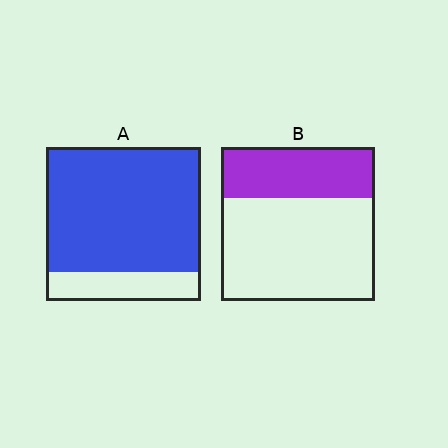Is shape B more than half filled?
No.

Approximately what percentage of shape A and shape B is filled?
A is approximately 80% and B is approximately 35%.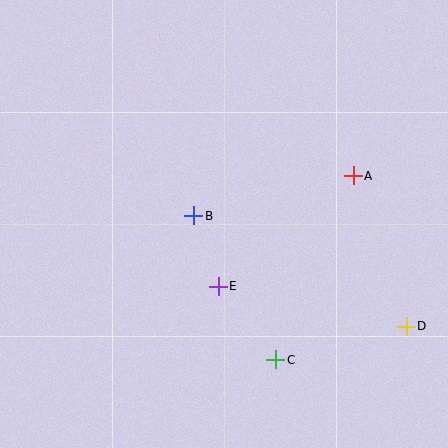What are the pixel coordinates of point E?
Point E is at (218, 286).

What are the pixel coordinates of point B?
Point B is at (194, 216).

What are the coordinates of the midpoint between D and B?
The midpoint between D and B is at (300, 271).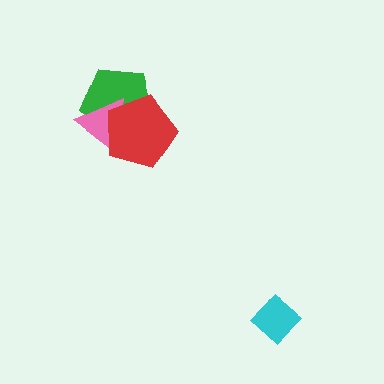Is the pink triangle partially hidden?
Yes, it is partially covered by another shape.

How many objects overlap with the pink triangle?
2 objects overlap with the pink triangle.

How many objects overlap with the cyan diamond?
0 objects overlap with the cyan diamond.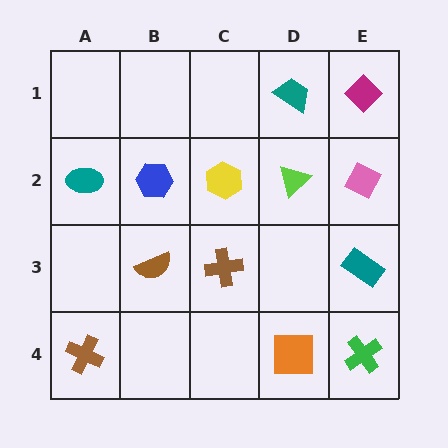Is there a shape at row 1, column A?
No, that cell is empty.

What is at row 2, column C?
A yellow hexagon.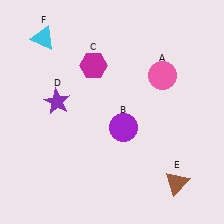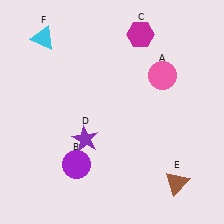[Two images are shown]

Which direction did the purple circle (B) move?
The purple circle (B) moved left.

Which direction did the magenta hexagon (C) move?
The magenta hexagon (C) moved right.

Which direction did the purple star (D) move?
The purple star (D) moved down.